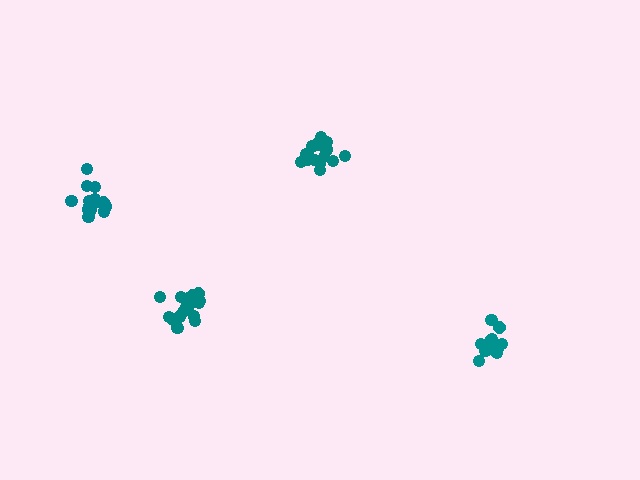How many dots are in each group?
Group 1: 18 dots, Group 2: 16 dots, Group 3: 14 dots, Group 4: 18 dots (66 total).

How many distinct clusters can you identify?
There are 4 distinct clusters.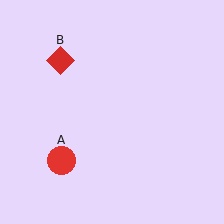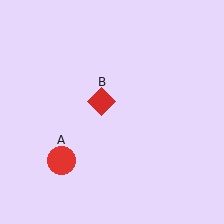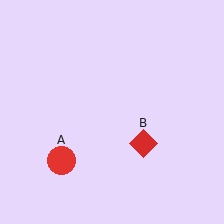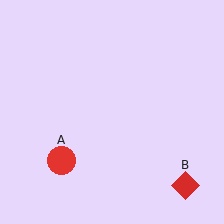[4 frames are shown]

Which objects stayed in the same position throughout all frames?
Red circle (object A) remained stationary.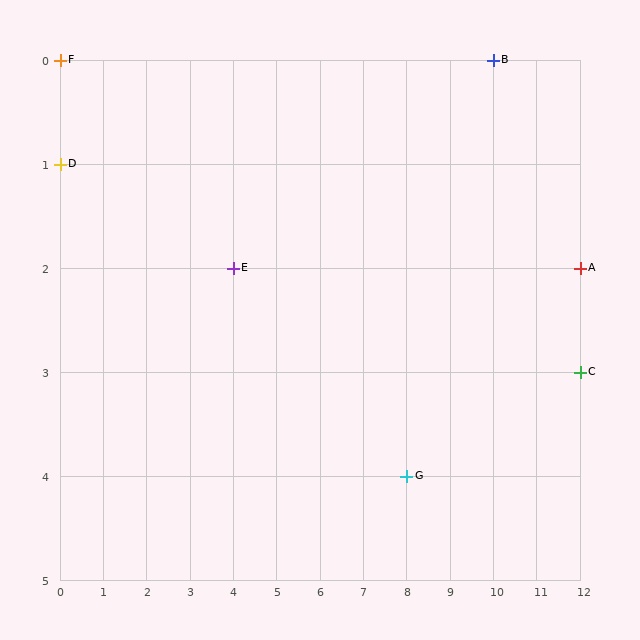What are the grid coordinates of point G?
Point G is at grid coordinates (8, 4).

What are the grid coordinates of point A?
Point A is at grid coordinates (12, 2).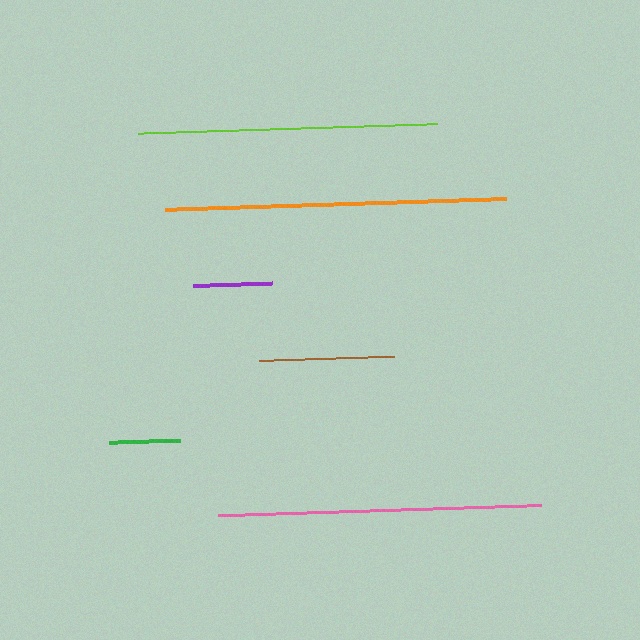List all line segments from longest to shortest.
From longest to shortest: orange, pink, lime, brown, purple, green.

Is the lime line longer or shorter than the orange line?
The orange line is longer than the lime line.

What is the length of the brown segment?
The brown segment is approximately 135 pixels long.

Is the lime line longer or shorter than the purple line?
The lime line is longer than the purple line.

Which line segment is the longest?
The orange line is the longest at approximately 340 pixels.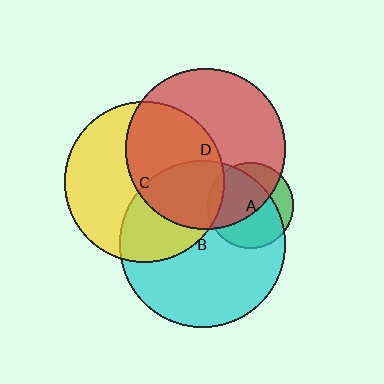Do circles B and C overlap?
Yes.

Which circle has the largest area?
Circle B (cyan).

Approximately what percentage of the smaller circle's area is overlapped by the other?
Approximately 40%.